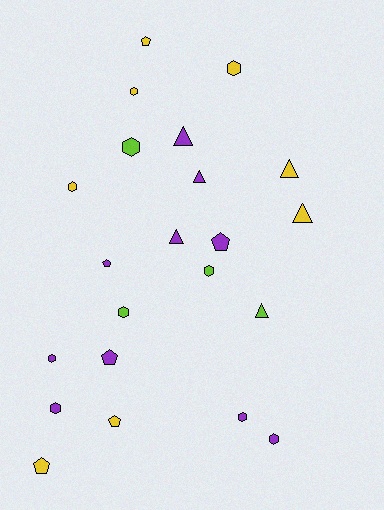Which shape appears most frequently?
Hexagon, with 10 objects.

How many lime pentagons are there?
There are no lime pentagons.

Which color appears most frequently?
Purple, with 10 objects.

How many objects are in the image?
There are 22 objects.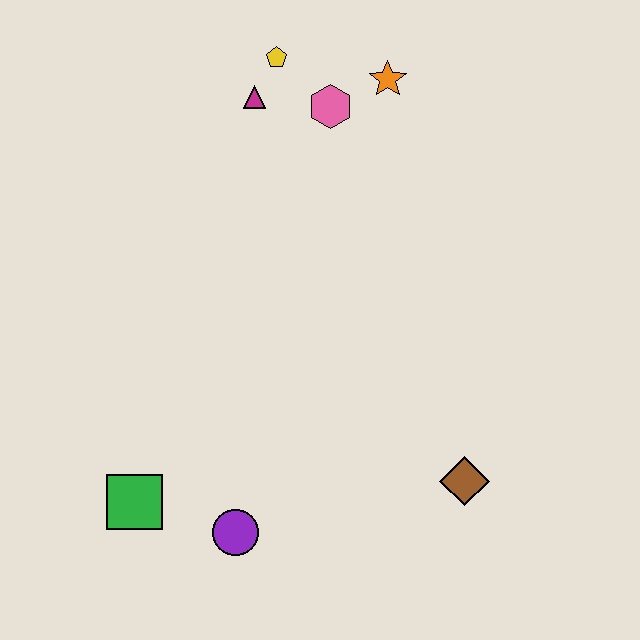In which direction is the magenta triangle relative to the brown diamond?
The magenta triangle is above the brown diamond.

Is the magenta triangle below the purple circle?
No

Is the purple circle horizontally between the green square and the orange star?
Yes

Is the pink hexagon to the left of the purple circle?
No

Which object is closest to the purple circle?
The green square is closest to the purple circle.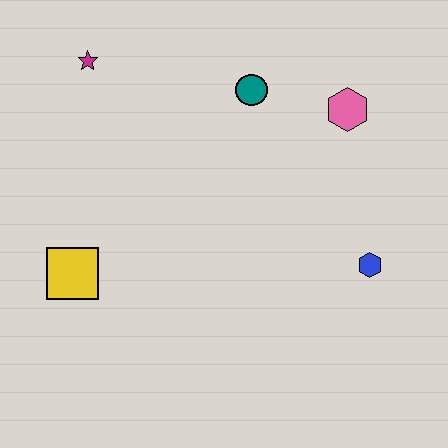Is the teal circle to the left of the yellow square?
No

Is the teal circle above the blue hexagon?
Yes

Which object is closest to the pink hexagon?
The teal circle is closest to the pink hexagon.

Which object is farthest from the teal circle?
The yellow square is farthest from the teal circle.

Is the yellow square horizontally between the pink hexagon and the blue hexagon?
No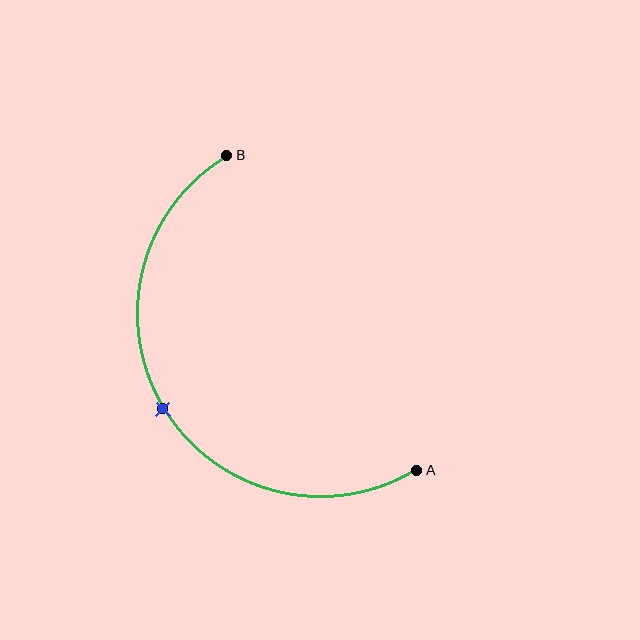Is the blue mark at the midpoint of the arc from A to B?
Yes. The blue mark lies on the arc at equal arc-length from both A and B — it is the arc midpoint.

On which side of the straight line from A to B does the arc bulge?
The arc bulges to the left of the straight line connecting A and B.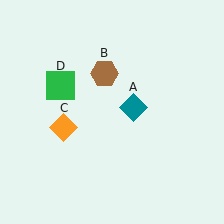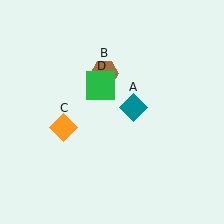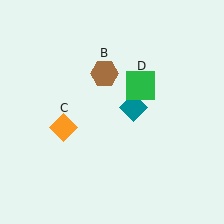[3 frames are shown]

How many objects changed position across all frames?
1 object changed position: green square (object D).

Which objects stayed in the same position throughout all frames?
Teal diamond (object A) and brown hexagon (object B) and orange diamond (object C) remained stationary.